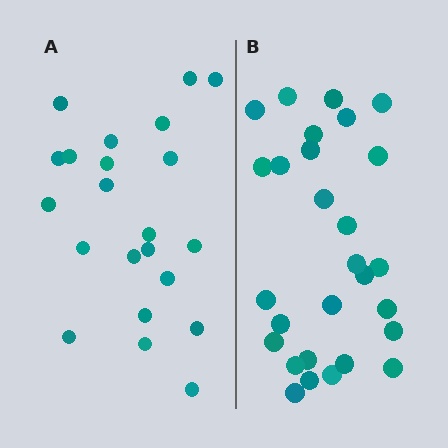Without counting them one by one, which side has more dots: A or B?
Region B (the right region) has more dots.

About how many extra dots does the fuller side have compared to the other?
Region B has about 6 more dots than region A.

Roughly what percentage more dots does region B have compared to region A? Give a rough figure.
About 25% more.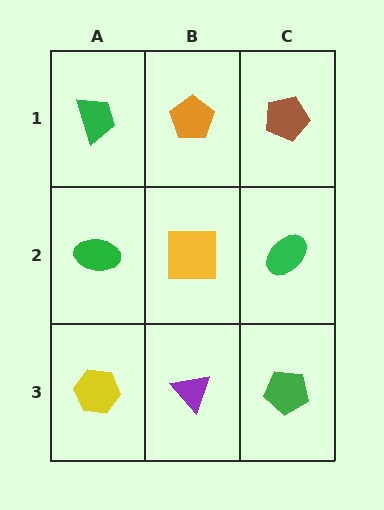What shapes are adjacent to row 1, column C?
A green ellipse (row 2, column C), an orange pentagon (row 1, column B).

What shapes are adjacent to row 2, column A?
A green trapezoid (row 1, column A), a yellow hexagon (row 3, column A), a yellow square (row 2, column B).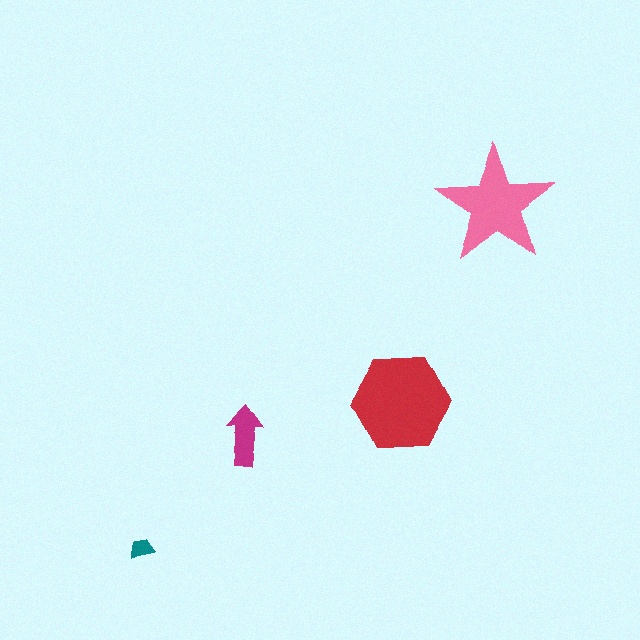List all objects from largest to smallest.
The red hexagon, the pink star, the magenta arrow, the teal trapezoid.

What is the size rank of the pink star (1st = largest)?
2nd.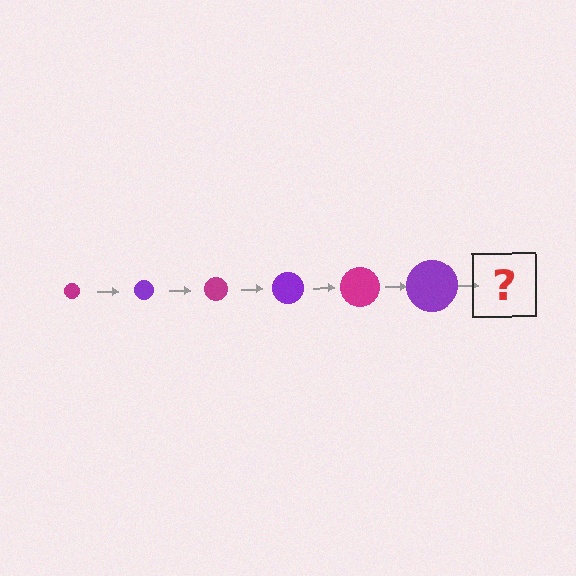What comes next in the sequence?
The next element should be a magenta circle, larger than the previous one.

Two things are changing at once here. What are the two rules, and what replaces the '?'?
The two rules are that the circle grows larger each step and the color cycles through magenta and purple. The '?' should be a magenta circle, larger than the previous one.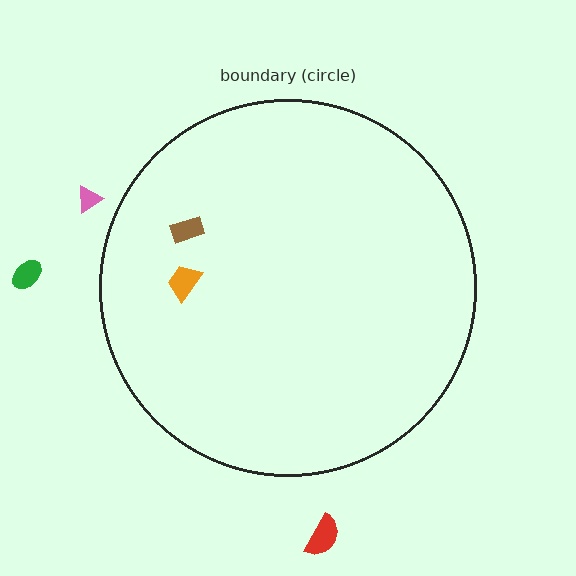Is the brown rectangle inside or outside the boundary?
Inside.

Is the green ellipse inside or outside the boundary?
Outside.